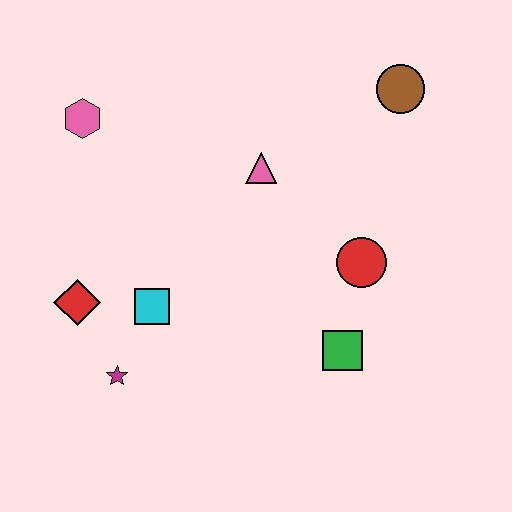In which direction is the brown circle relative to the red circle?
The brown circle is above the red circle.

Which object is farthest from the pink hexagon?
The green square is farthest from the pink hexagon.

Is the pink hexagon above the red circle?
Yes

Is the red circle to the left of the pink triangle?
No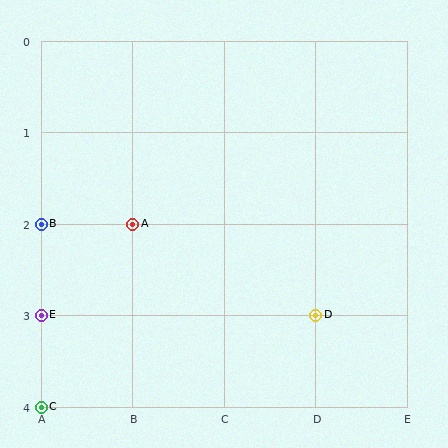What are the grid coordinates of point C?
Point C is at grid coordinates (A, 4).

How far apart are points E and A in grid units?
Points E and A are 1 column and 1 row apart (about 1.4 grid units diagonally).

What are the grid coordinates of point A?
Point A is at grid coordinates (B, 2).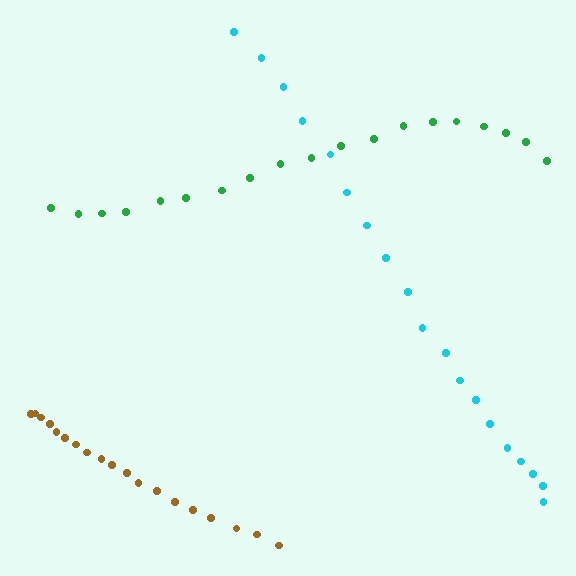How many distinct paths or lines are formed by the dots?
There are 3 distinct paths.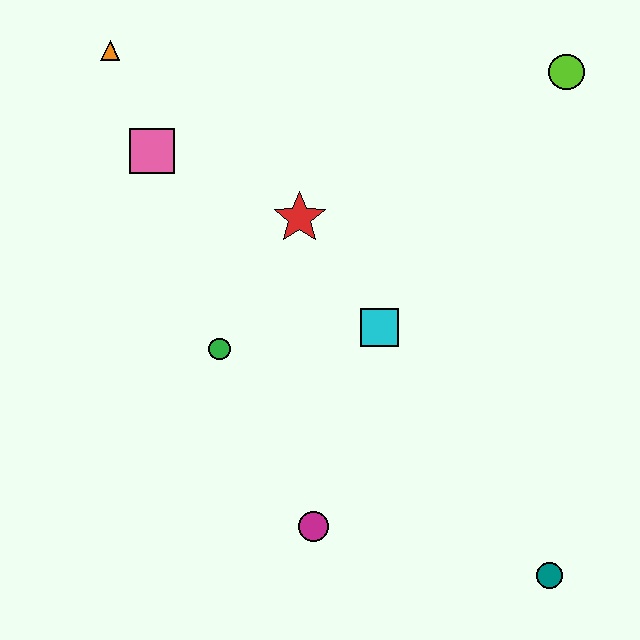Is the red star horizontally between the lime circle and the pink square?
Yes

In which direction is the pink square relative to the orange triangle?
The pink square is below the orange triangle.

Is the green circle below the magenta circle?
No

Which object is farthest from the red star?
The teal circle is farthest from the red star.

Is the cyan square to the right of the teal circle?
No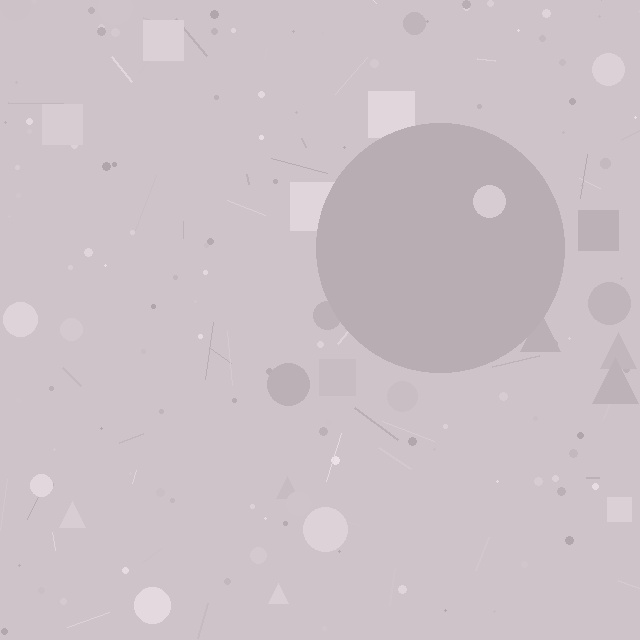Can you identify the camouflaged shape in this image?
The camouflaged shape is a circle.